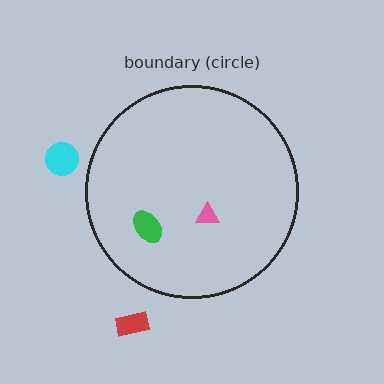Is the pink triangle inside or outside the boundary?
Inside.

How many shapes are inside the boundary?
2 inside, 2 outside.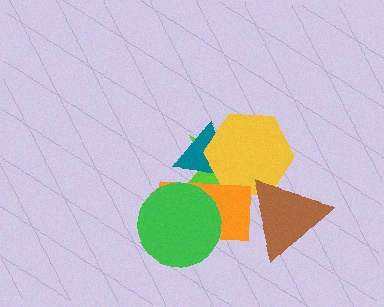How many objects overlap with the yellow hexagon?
4 objects overlap with the yellow hexagon.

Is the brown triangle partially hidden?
No, no other shape covers it.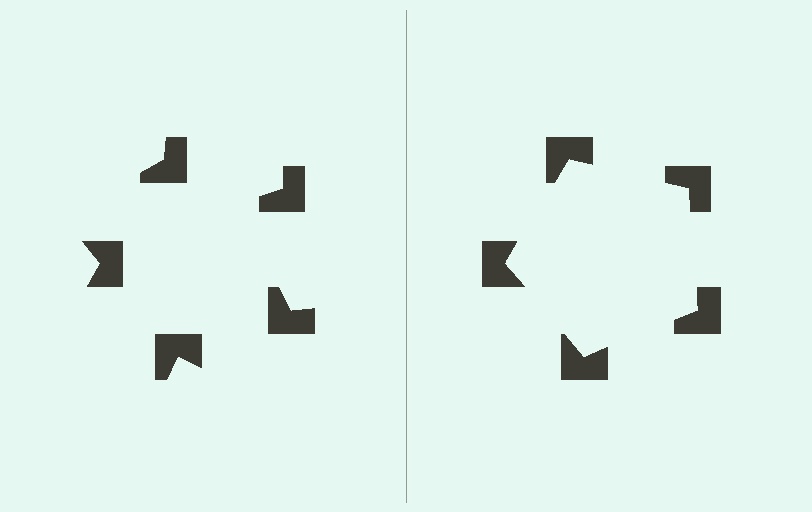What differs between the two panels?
The notched squares are positioned identically on both sides; only the wedge orientations differ. On the right they align to a pentagon; on the left they are misaligned.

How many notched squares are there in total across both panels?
10 — 5 on each side.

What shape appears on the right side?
An illusory pentagon.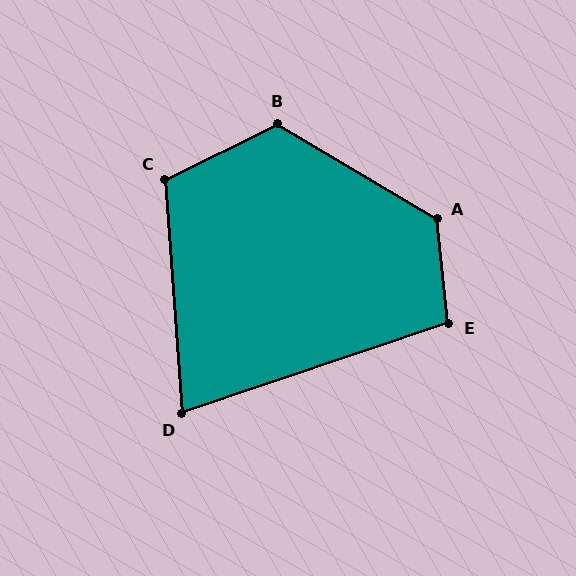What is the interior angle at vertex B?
Approximately 123 degrees (obtuse).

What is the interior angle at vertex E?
Approximately 102 degrees (obtuse).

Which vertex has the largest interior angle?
A, at approximately 127 degrees.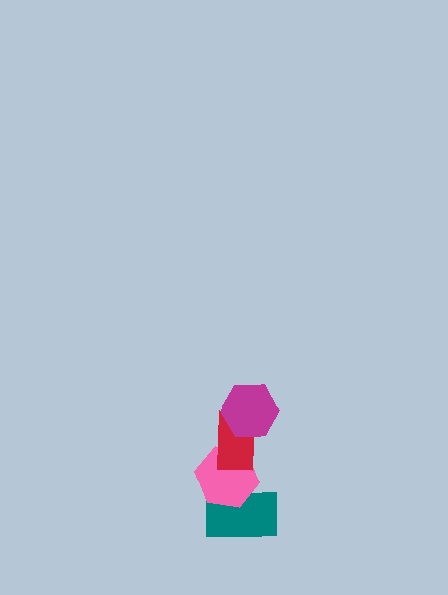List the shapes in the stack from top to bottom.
From top to bottom: the magenta hexagon, the red rectangle, the pink hexagon, the teal rectangle.